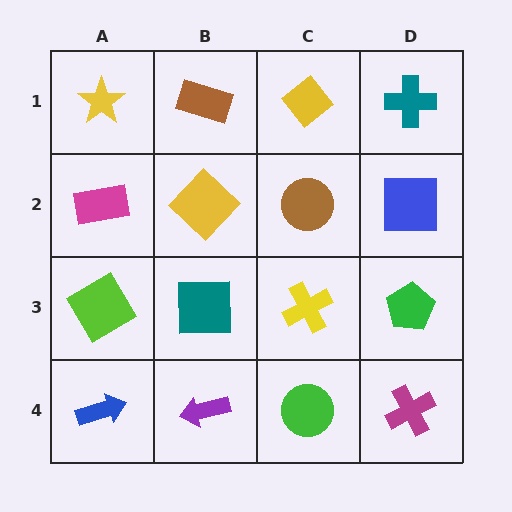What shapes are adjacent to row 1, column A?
A magenta rectangle (row 2, column A), a brown rectangle (row 1, column B).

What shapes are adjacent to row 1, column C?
A brown circle (row 2, column C), a brown rectangle (row 1, column B), a teal cross (row 1, column D).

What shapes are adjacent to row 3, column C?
A brown circle (row 2, column C), a green circle (row 4, column C), a teal square (row 3, column B), a green pentagon (row 3, column D).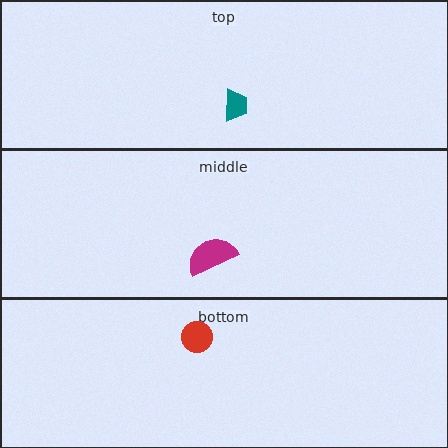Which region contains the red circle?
The bottom region.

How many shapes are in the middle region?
1.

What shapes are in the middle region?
The magenta semicircle.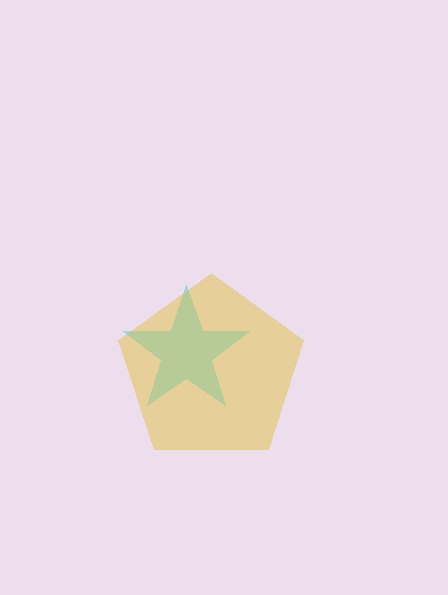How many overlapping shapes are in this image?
There are 2 overlapping shapes in the image.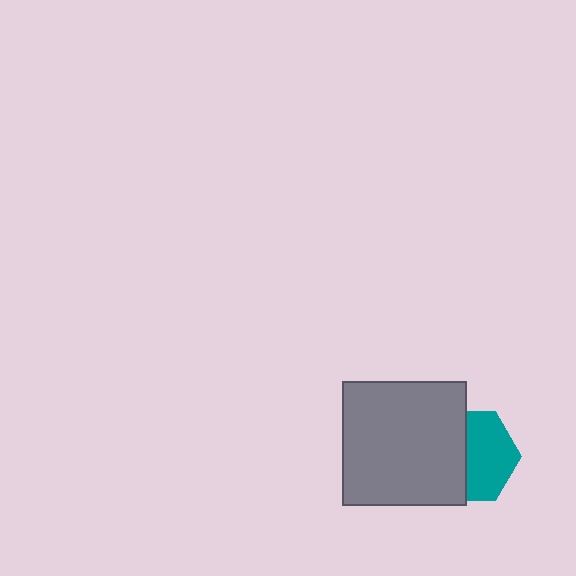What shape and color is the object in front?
The object in front is a gray square.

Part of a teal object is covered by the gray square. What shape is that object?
It is a hexagon.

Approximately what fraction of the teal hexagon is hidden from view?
Roughly 47% of the teal hexagon is hidden behind the gray square.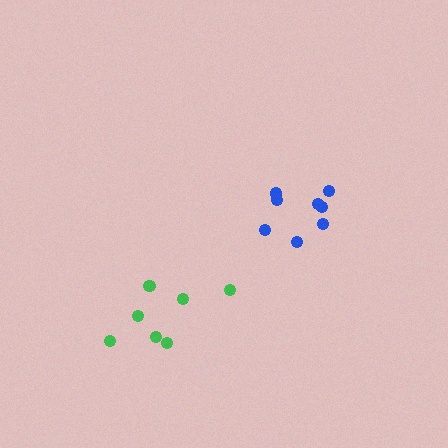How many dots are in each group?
Group 1: 7 dots, Group 2: 8 dots (15 total).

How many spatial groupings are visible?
There are 2 spatial groupings.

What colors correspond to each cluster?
The clusters are colored: green, blue.